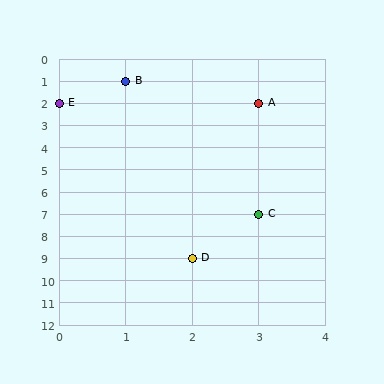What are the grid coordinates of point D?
Point D is at grid coordinates (2, 9).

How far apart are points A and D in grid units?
Points A and D are 1 column and 7 rows apart (about 7.1 grid units diagonally).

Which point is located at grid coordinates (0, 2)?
Point E is at (0, 2).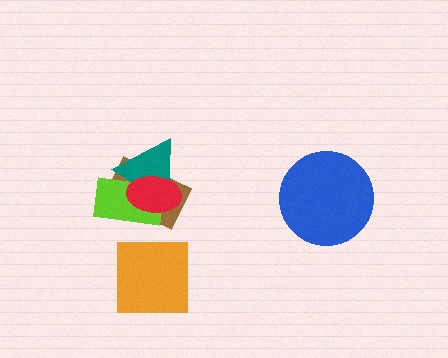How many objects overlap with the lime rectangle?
3 objects overlap with the lime rectangle.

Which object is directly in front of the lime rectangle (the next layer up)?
The teal triangle is directly in front of the lime rectangle.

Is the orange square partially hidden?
No, no other shape covers it.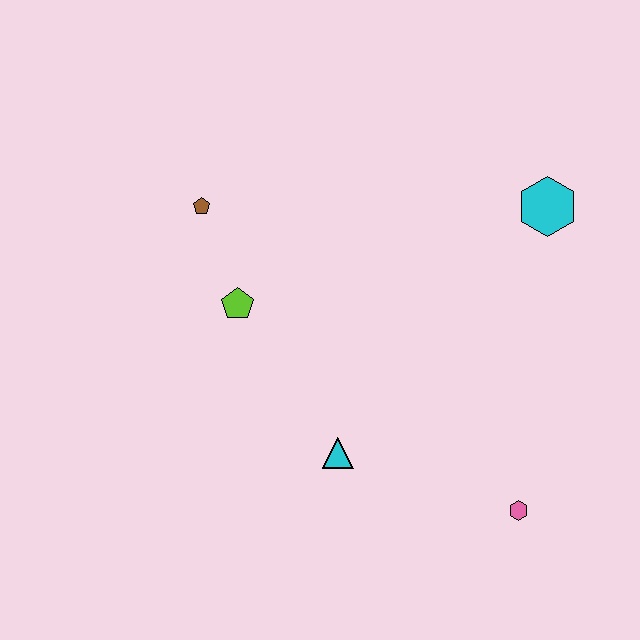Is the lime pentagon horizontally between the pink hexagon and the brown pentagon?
Yes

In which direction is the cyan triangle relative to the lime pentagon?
The cyan triangle is below the lime pentagon.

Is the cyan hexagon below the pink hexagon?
No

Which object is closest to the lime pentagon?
The brown pentagon is closest to the lime pentagon.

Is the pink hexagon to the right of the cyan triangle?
Yes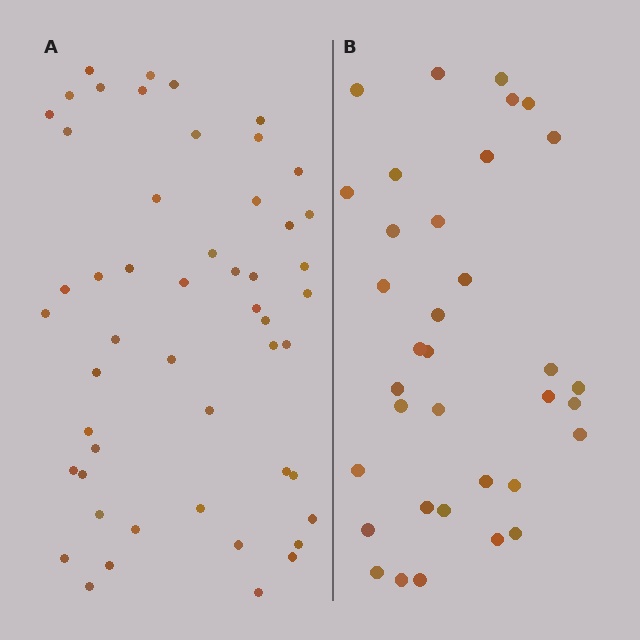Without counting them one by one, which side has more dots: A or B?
Region A (the left region) has more dots.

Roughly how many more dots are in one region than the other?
Region A has approximately 15 more dots than region B.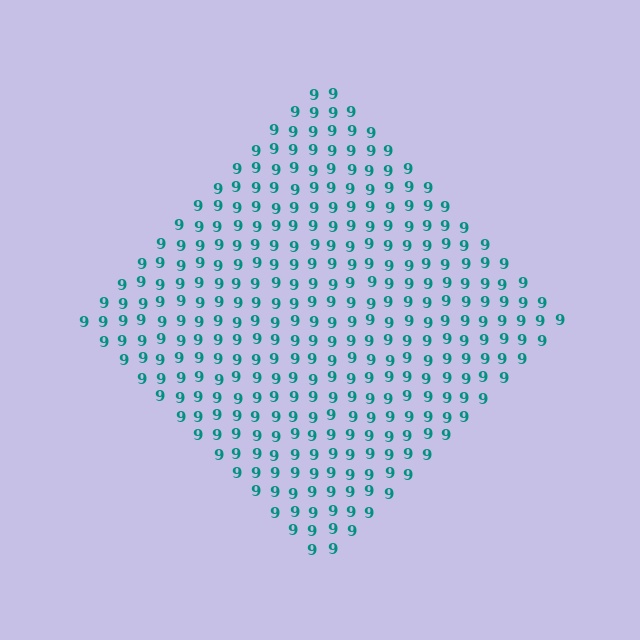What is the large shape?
The large shape is a diamond.